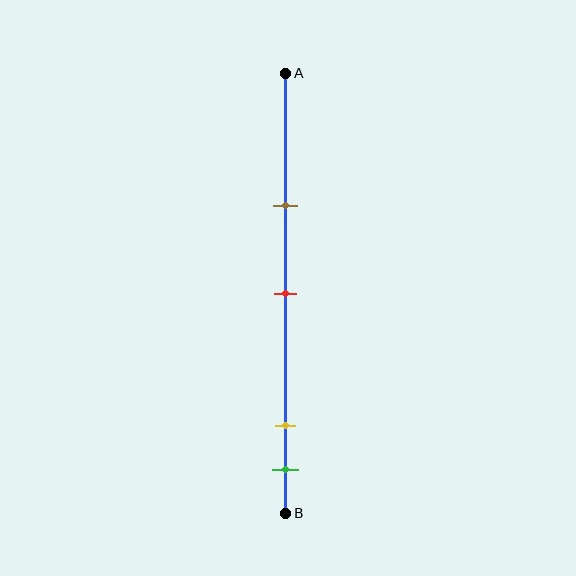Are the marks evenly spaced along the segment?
No, the marks are not evenly spaced.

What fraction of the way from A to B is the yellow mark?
The yellow mark is approximately 80% (0.8) of the way from A to B.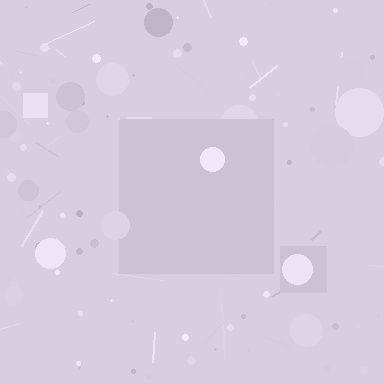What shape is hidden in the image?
A square is hidden in the image.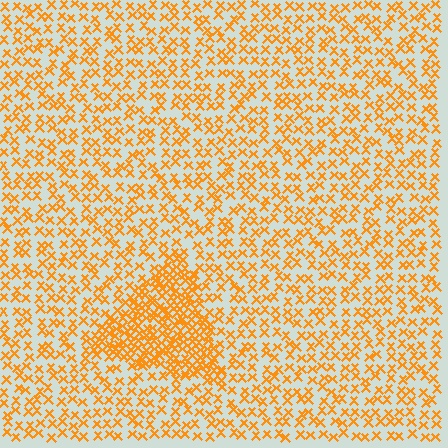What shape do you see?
I see a triangle.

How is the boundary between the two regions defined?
The boundary is defined by a change in element density (approximately 2.3x ratio). All elements are the same color, size, and shape.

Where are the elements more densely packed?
The elements are more densely packed inside the triangle boundary.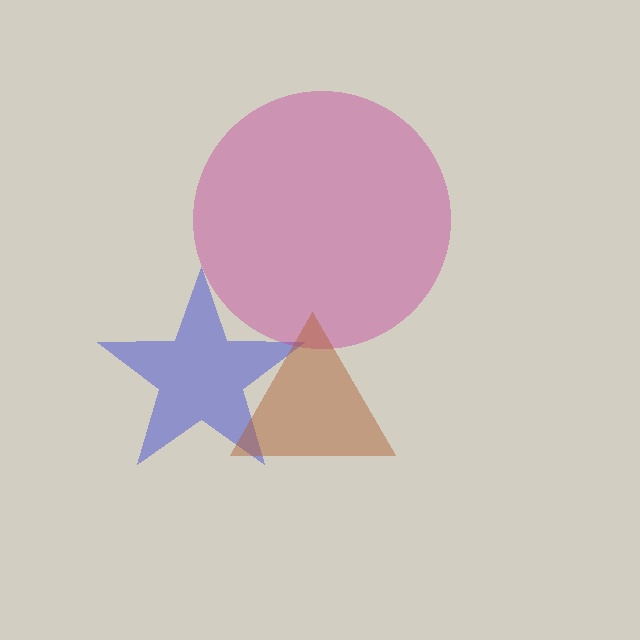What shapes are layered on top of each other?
The layered shapes are: a blue star, a magenta circle, a brown triangle.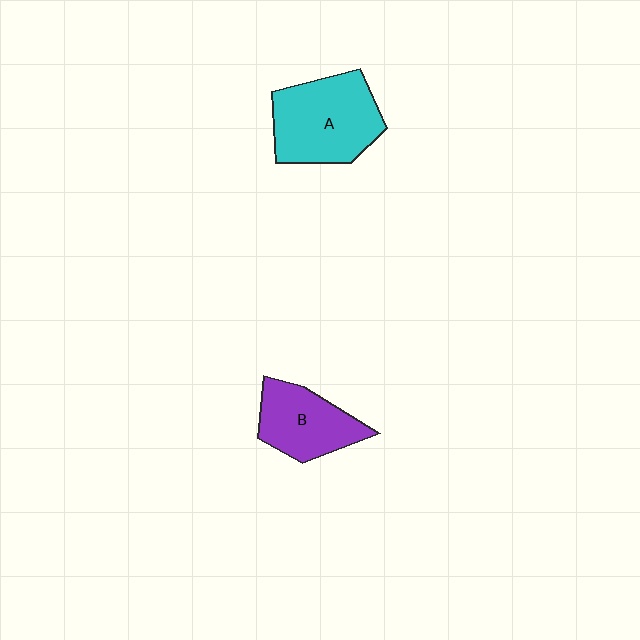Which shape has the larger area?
Shape A (cyan).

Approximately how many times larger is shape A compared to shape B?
Approximately 1.4 times.